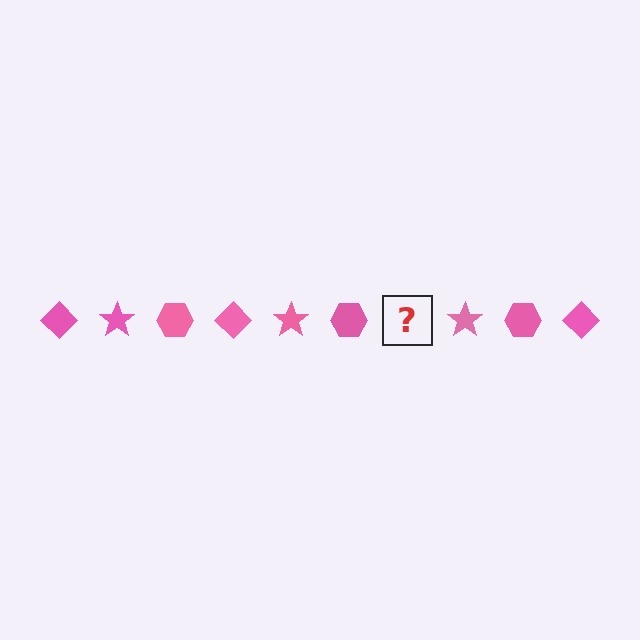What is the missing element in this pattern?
The missing element is a pink diamond.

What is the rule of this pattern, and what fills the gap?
The rule is that the pattern cycles through diamond, star, hexagon shapes in pink. The gap should be filled with a pink diamond.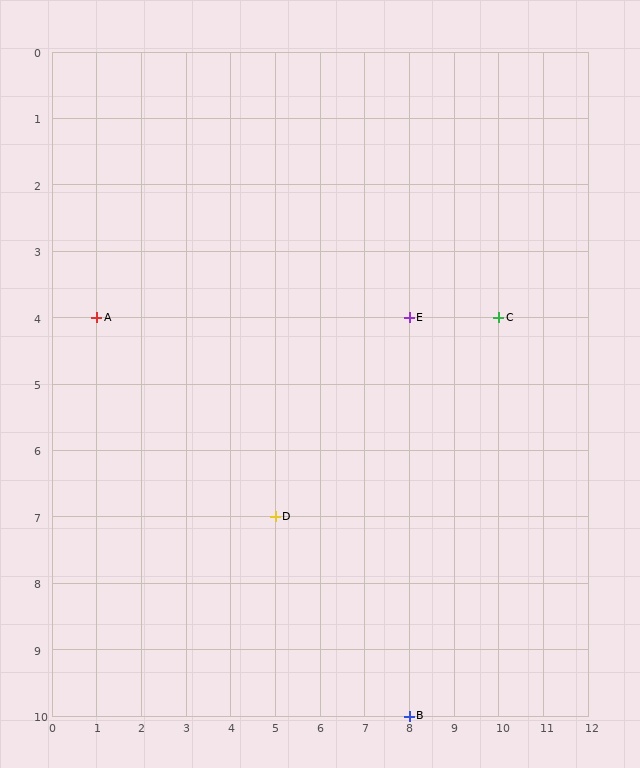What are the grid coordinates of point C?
Point C is at grid coordinates (10, 4).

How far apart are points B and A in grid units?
Points B and A are 7 columns and 6 rows apart (about 9.2 grid units diagonally).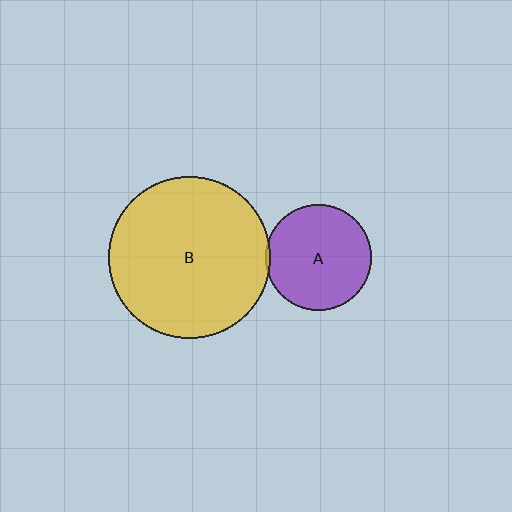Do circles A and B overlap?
Yes.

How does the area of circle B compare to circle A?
Approximately 2.3 times.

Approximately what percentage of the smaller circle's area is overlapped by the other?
Approximately 5%.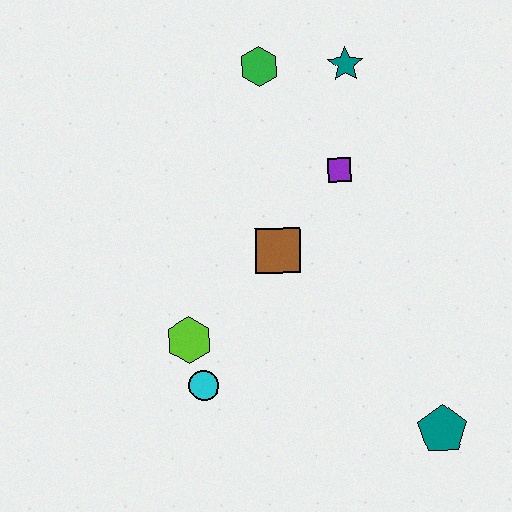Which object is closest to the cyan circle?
The lime hexagon is closest to the cyan circle.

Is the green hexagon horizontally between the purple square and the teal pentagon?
No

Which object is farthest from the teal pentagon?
The green hexagon is farthest from the teal pentagon.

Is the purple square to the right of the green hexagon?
Yes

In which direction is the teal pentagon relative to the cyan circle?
The teal pentagon is to the right of the cyan circle.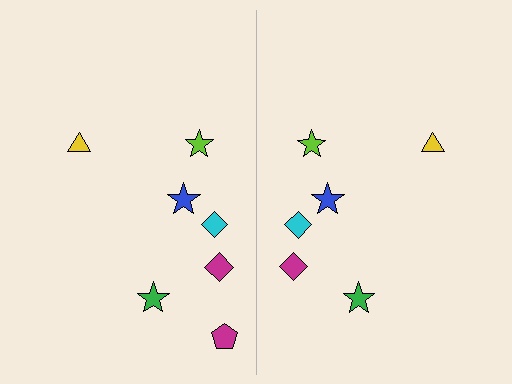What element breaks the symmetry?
A magenta pentagon is missing from the right side.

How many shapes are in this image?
There are 13 shapes in this image.